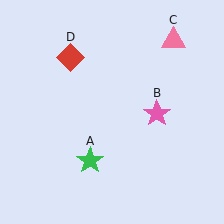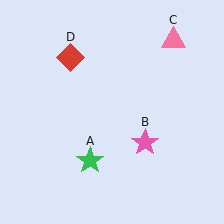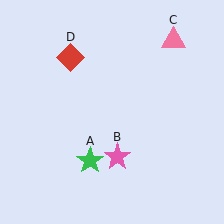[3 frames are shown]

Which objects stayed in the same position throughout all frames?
Green star (object A) and pink triangle (object C) and red diamond (object D) remained stationary.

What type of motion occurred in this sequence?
The pink star (object B) rotated clockwise around the center of the scene.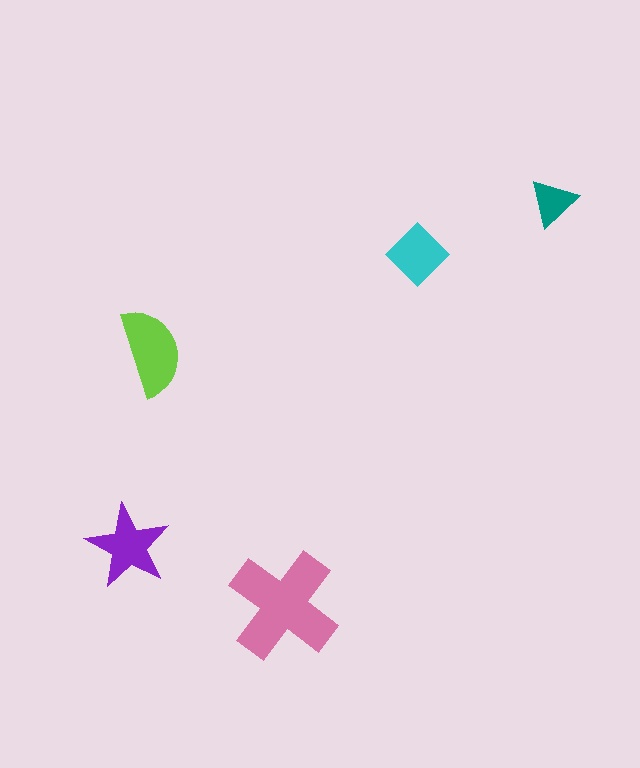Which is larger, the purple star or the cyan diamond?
The purple star.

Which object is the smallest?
The teal triangle.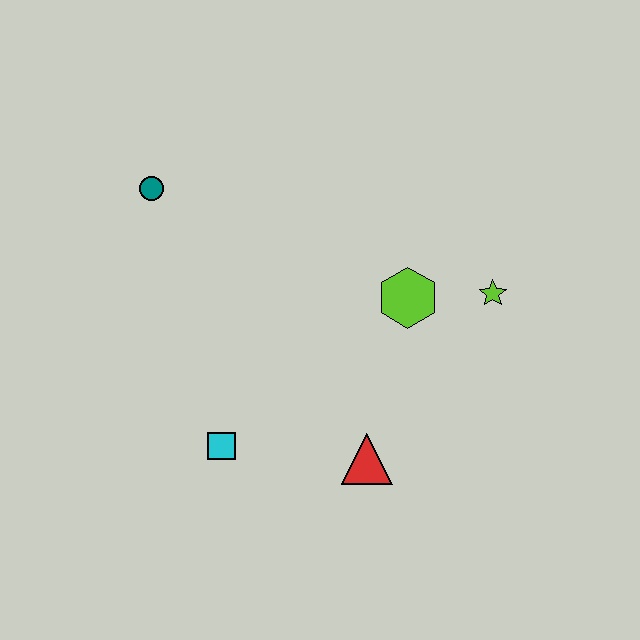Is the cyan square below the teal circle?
Yes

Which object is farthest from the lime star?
The teal circle is farthest from the lime star.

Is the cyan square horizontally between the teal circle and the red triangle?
Yes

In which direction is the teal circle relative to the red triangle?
The teal circle is above the red triangle.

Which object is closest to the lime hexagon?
The lime star is closest to the lime hexagon.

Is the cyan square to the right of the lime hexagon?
No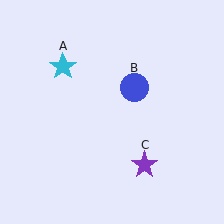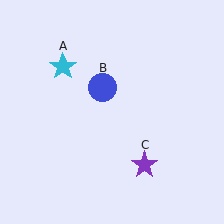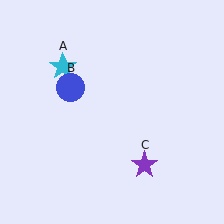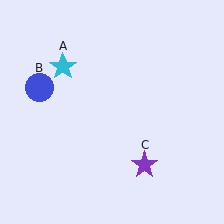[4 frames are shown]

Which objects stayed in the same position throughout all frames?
Cyan star (object A) and purple star (object C) remained stationary.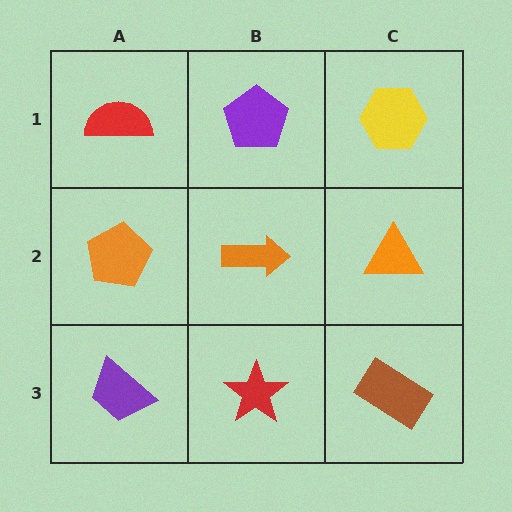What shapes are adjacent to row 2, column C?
A yellow hexagon (row 1, column C), a brown rectangle (row 3, column C), an orange arrow (row 2, column B).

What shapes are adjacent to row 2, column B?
A purple pentagon (row 1, column B), a red star (row 3, column B), an orange pentagon (row 2, column A), an orange triangle (row 2, column C).